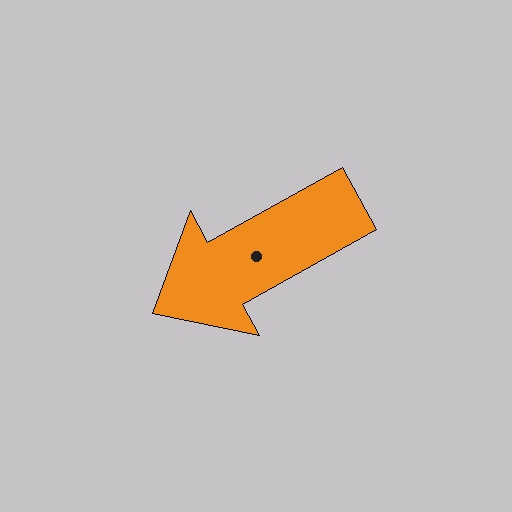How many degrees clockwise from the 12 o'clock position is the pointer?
Approximately 241 degrees.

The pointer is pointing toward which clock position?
Roughly 8 o'clock.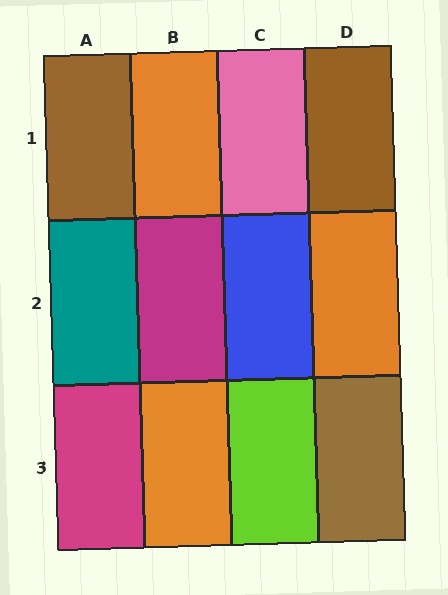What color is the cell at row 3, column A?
Magenta.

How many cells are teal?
1 cell is teal.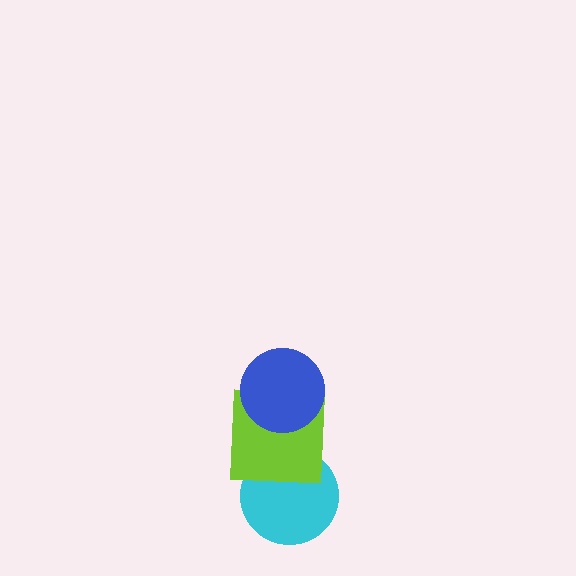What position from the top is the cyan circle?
The cyan circle is 3rd from the top.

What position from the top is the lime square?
The lime square is 2nd from the top.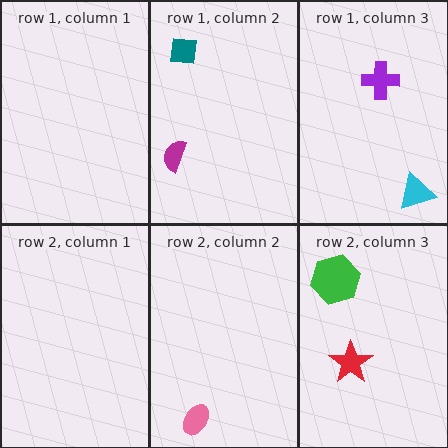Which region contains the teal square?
The row 1, column 2 region.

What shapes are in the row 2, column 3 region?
The red star, the green hexagon.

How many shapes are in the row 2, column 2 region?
1.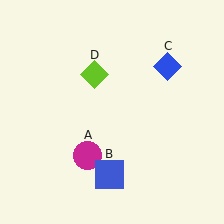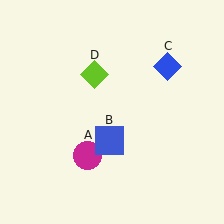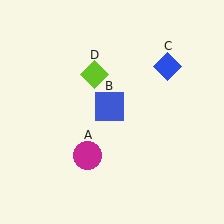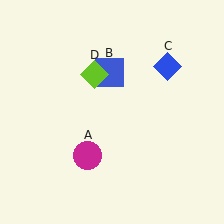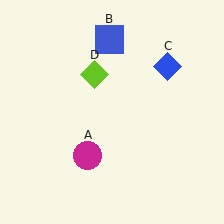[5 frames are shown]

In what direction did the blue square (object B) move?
The blue square (object B) moved up.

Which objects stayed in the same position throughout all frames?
Magenta circle (object A) and blue diamond (object C) and lime diamond (object D) remained stationary.